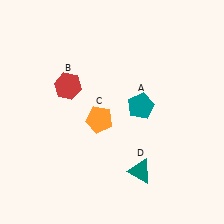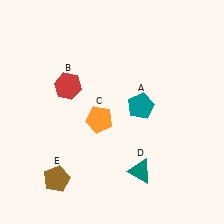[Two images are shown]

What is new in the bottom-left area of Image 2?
A brown pentagon (E) was added in the bottom-left area of Image 2.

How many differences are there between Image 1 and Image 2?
There is 1 difference between the two images.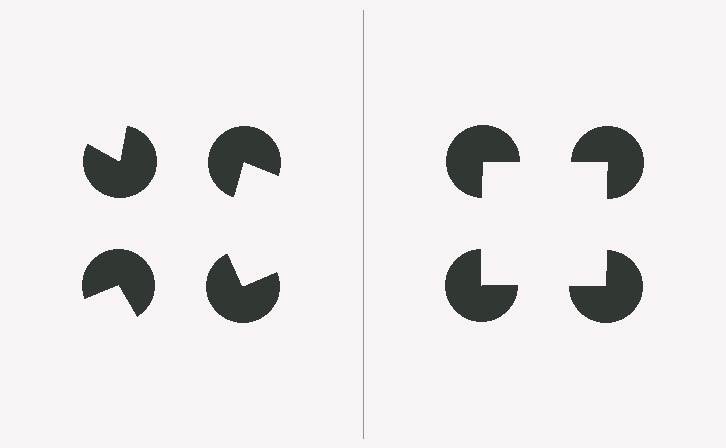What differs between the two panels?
The pac-man discs are positioned identically on both sides; only the wedge orientations differ. On the right they align to a square; on the left they are misaligned.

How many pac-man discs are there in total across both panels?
8 — 4 on each side.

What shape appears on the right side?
An illusory square.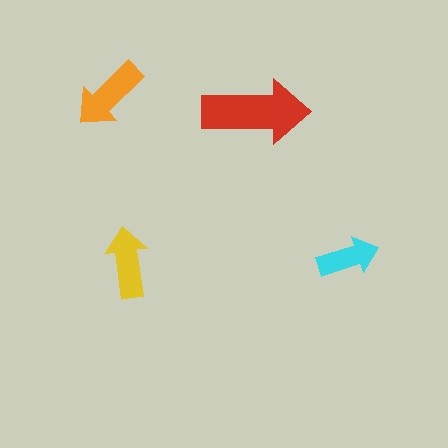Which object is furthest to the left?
The orange arrow is leftmost.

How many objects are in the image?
There are 4 objects in the image.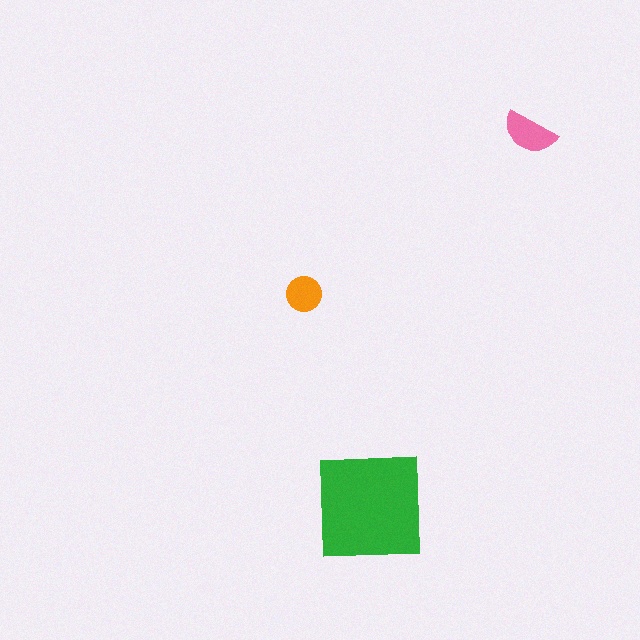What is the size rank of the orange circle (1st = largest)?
3rd.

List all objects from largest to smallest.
The green square, the pink semicircle, the orange circle.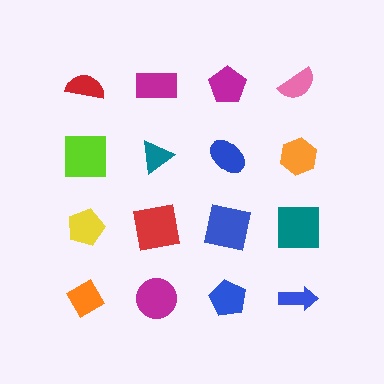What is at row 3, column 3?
A blue square.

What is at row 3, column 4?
A teal square.